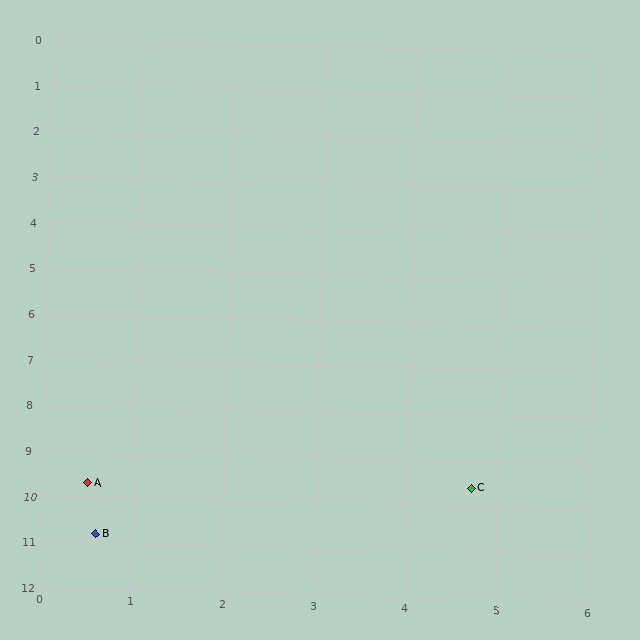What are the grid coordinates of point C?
Point C is at approximately (4.7, 9.6).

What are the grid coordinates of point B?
Point B is at approximately (0.6, 10.8).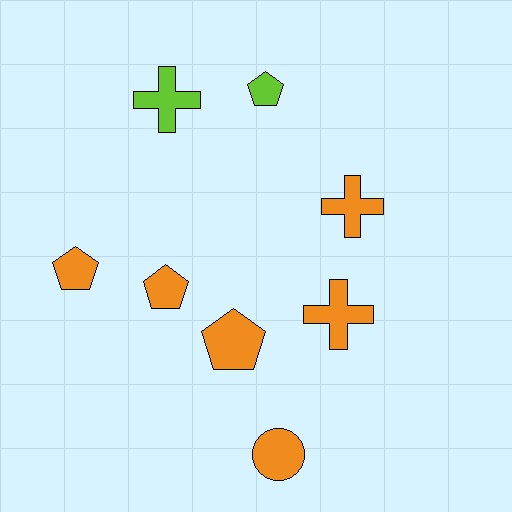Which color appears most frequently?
Orange, with 6 objects.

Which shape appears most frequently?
Pentagon, with 4 objects.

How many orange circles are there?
There is 1 orange circle.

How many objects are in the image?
There are 8 objects.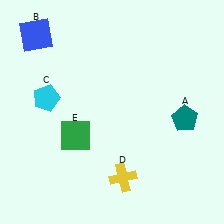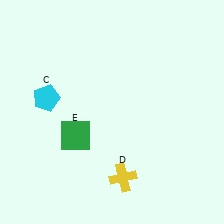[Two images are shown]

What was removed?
The blue square (B), the teal pentagon (A) were removed in Image 2.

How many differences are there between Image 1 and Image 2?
There are 2 differences between the two images.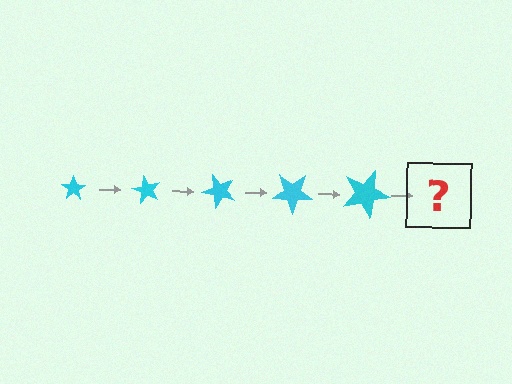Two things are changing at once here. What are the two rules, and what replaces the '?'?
The two rules are that the star grows larger each step and it rotates 60 degrees each step. The '?' should be a star, larger than the previous one and rotated 300 degrees from the start.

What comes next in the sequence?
The next element should be a star, larger than the previous one and rotated 300 degrees from the start.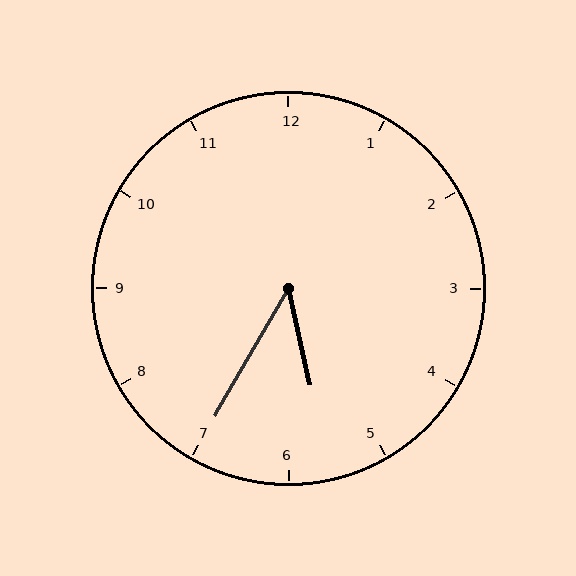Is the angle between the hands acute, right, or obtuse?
It is acute.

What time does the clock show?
5:35.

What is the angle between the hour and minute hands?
Approximately 42 degrees.